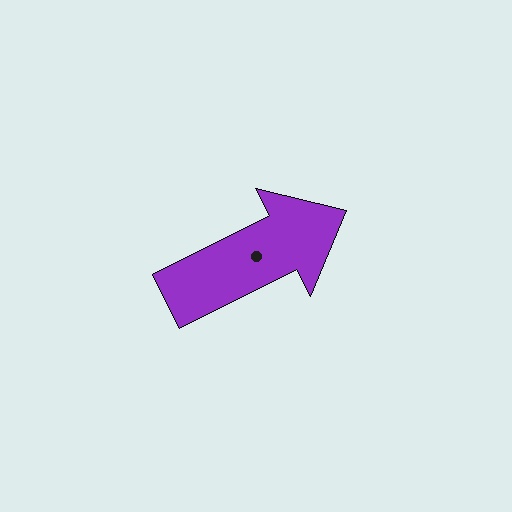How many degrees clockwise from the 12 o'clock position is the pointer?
Approximately 63 degrees.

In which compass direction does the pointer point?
Northeast.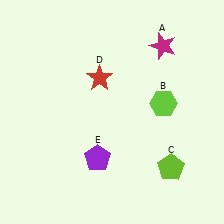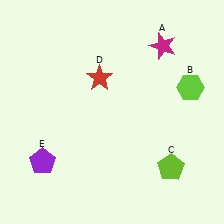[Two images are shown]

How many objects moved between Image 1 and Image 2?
2 objects moved between the two images.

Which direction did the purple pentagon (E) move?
The purple pentagon (E) moved left.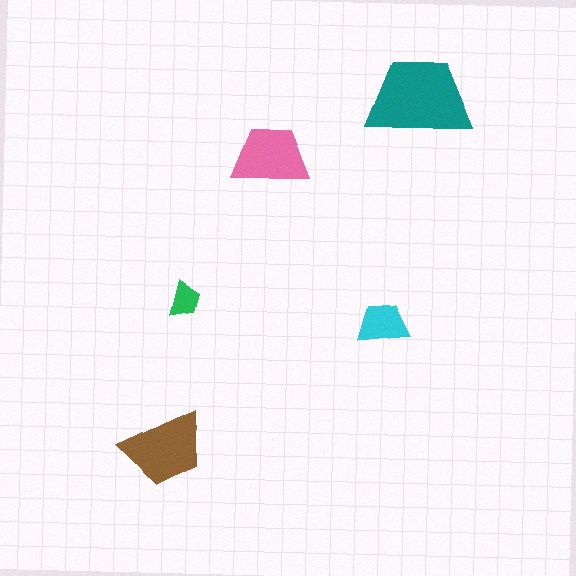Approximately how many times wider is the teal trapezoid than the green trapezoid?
About 3 times wider.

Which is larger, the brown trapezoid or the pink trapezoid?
The brown one.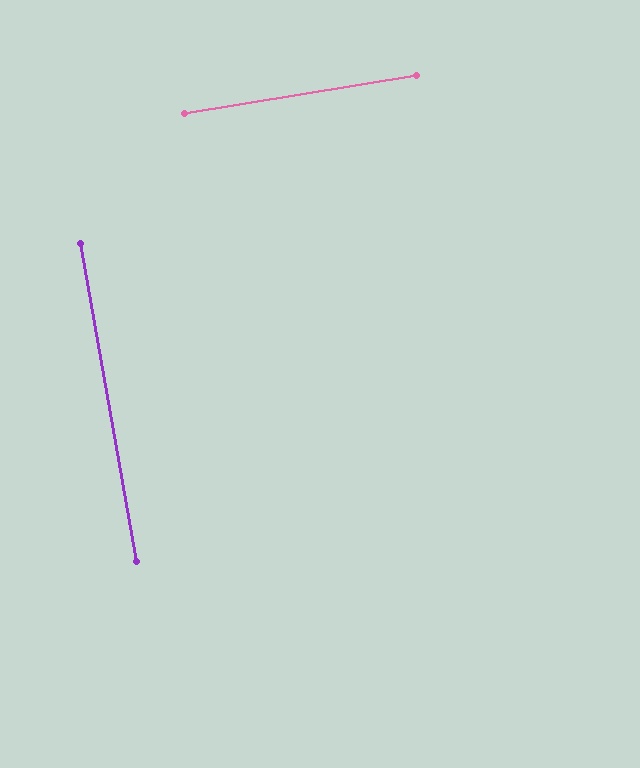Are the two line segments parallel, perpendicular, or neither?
Perpendicular — they meet at approximately 89°.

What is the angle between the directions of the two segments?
Approximately 89 degrees.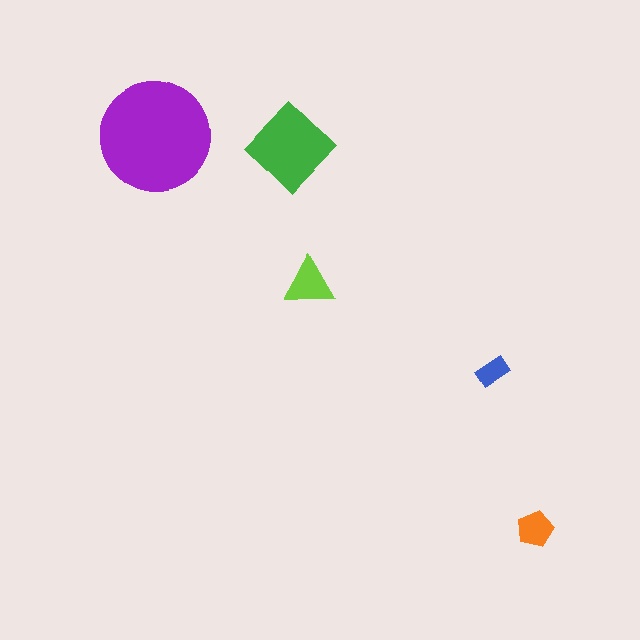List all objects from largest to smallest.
The purple circle, the green diamond, the lime triangle, the orange pentagon, the blue rectangle.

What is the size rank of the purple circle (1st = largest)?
1st.